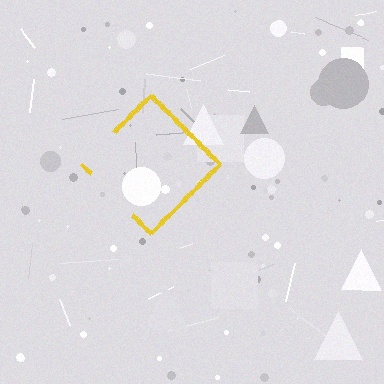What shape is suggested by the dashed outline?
The dashed outline suggests a diamond.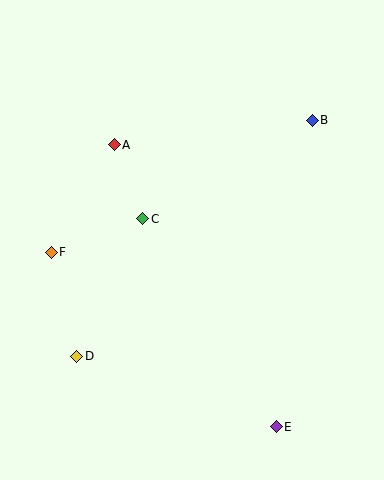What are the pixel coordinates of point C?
Point C is at (143, 219).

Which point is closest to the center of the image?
Point C at (143, 219) is closest to the center.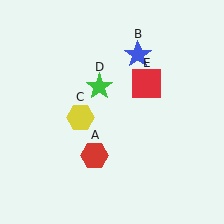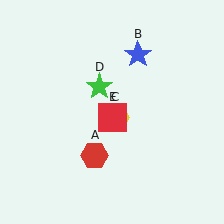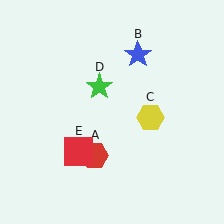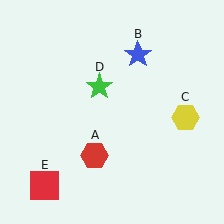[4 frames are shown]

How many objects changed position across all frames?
2 objects changed position: yellow hexagon (object C), red square (object E).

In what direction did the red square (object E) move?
The red square (object E) moved down and to the left.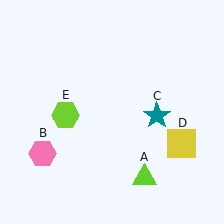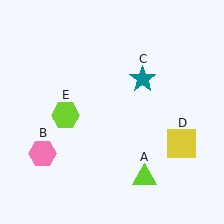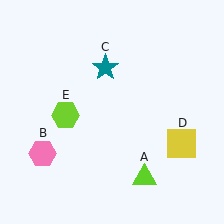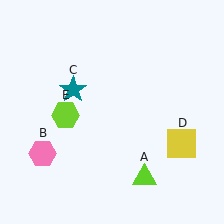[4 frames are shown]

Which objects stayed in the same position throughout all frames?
Lime triangle (object A) and pink hexagon (object B) and yellow square (object D) and lime hexagon (object E) remained stationary.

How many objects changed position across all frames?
1 object changed position: teal star (object C).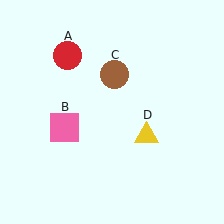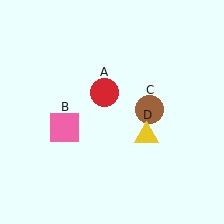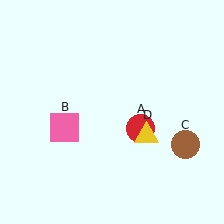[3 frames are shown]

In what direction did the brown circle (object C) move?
The brown circle (object C) moved down and to the right.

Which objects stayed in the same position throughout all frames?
Pink square (object B) and yellow triangle (object D) remained stationary.